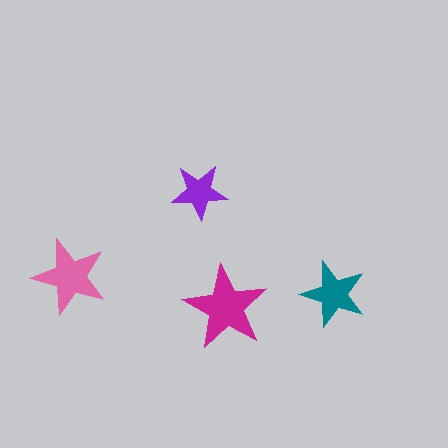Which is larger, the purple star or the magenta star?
The magenta one.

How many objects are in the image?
There are 4 objects in the image.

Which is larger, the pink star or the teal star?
The pink one.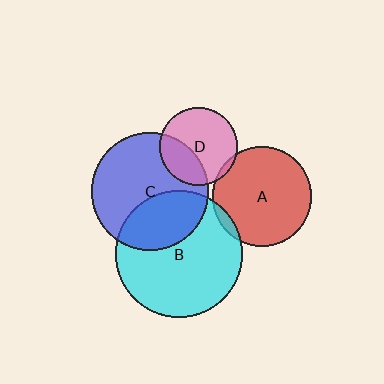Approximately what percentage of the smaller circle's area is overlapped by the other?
Approximately 5%.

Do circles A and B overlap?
Yes.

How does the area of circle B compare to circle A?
Approximately 1.6 times.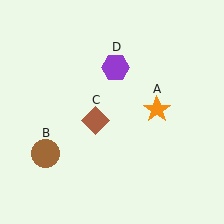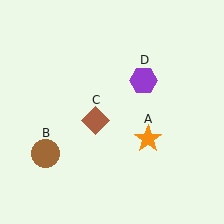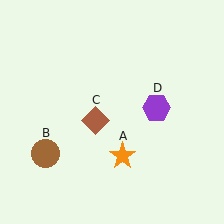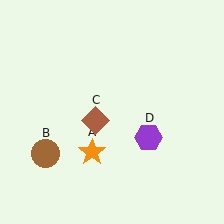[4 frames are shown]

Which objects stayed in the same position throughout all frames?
Brown circle (object B) and brown diamond (object C) remained stationary.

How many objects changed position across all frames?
2 objects changed position: orange star (object A), purple hexagon (object D).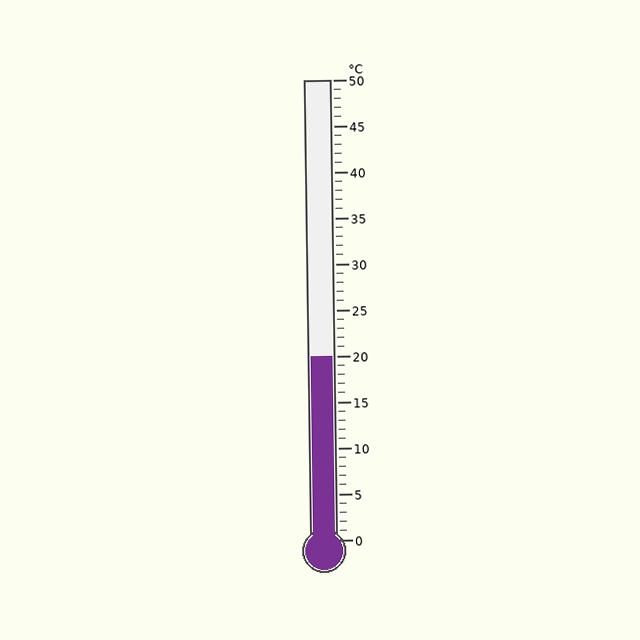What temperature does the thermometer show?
The thermometer shows approximately 20°C.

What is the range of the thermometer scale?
The thermometer scale ranges from 0°C to 50°C.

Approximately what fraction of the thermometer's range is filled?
The thermometer is filled to approximately 40% of its range.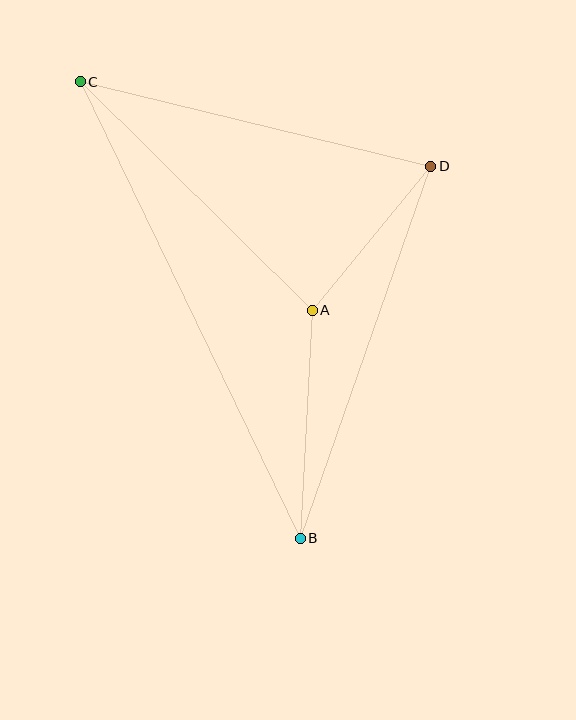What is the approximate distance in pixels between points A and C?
The distance between A and C is approximately 325 pixels.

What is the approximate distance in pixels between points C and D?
The distance between C and D is approximately 361 pixels.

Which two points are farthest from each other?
Points B and C are farthest from each other.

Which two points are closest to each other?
Points A and D are closest to each other.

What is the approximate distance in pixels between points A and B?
The distance between A and B is approximately 229 pixels.